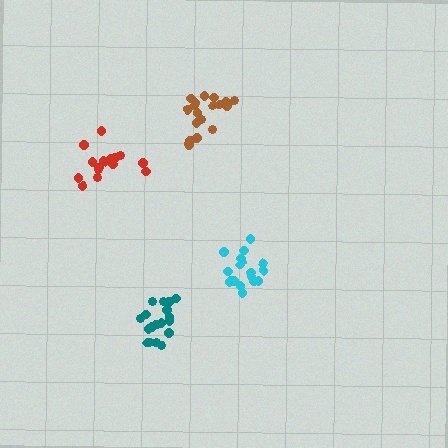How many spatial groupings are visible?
There are 4 spatial groupings.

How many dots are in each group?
Group 1: 18 dots, Group 2: 18 dots, Group 3: 15 dots, Group 4: 19 dots (70 total).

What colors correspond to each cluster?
The clusters are colored: brown, cyan, red, teal.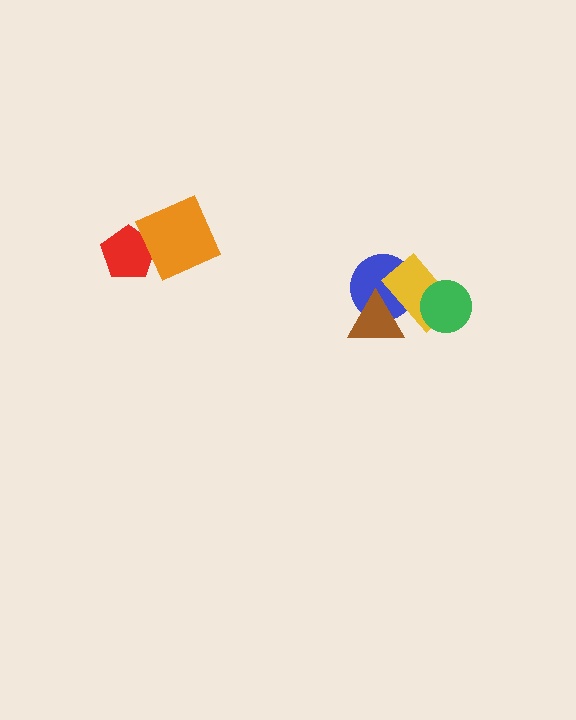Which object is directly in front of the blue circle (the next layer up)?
The brown triangle is directly in front of the blue circle.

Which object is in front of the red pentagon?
The orange diamond is in front of the red pentagon.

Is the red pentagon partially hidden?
Yes, it is partially covered by another shape.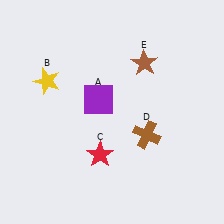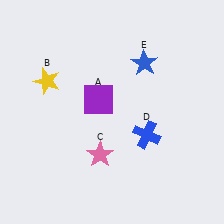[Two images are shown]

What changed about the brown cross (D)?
In Image 1, D is brown. In Image 2, it changed to blue.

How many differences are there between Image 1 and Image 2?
There are 3 differences between the two images.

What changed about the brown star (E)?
In Image 1, E is brown. In Image 2, it changed to blue.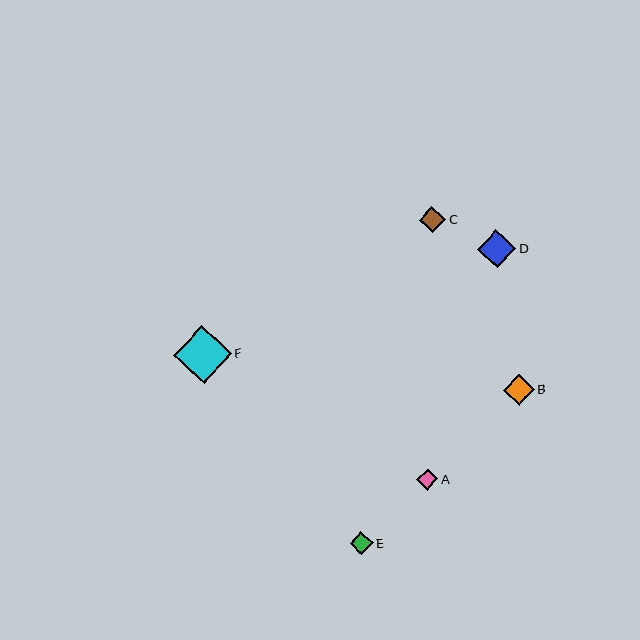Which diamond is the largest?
Diamond F is the largest with a size of approximately 57 pixels.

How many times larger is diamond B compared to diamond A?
Diamond B is approximately 1.5 times the size of diamond A.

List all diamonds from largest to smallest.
From largest to smallest: F, D, B, C, E, A.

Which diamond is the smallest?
Diamond A is the smallest with a size of approximately 21 pixels.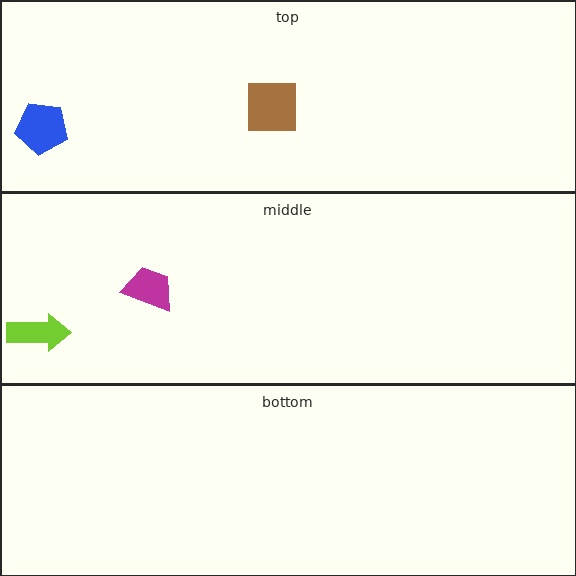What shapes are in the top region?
The brown square, the blue pentagon.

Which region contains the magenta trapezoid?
The middle region.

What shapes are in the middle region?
The magenta trapezoid, the lime arrow.